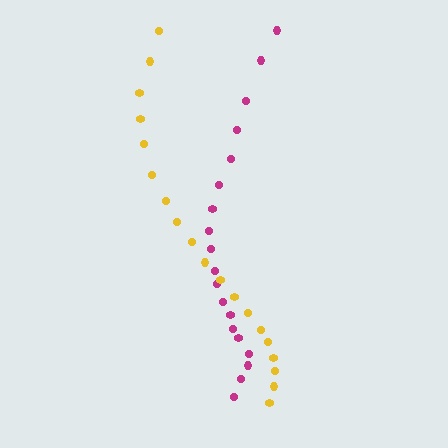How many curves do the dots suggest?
There are 2 distinct paths.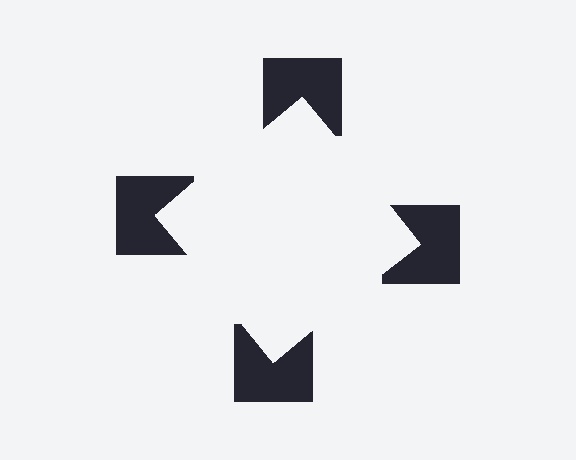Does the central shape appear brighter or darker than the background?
It typically appears slightly brighter than the background, even though no actual brightness change is drawn.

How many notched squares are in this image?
There are 4 — one at each vertex of the illusory square.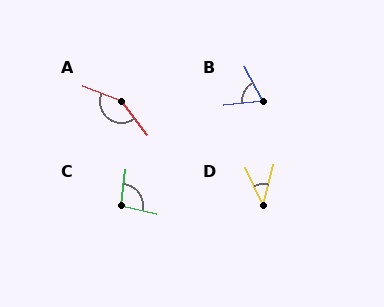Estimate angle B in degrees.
Approximately 68 degrees.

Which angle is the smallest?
D, at approximately 39 degrees.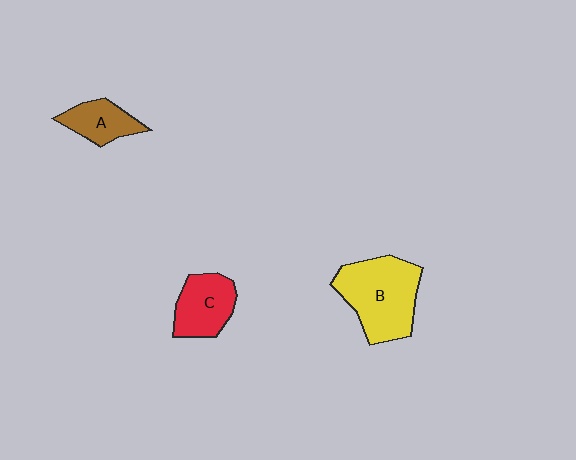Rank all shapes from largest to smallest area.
From largest to smallest: B (yellow), C (red), A (brown).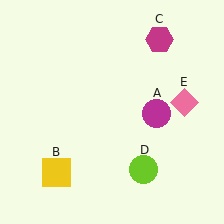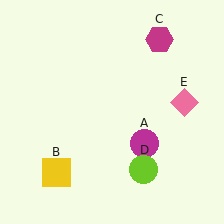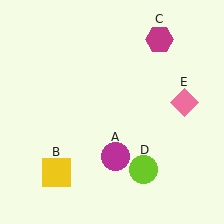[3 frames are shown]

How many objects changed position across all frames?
1 object changed position: magenta circle (object A).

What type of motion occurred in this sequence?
The magenta circle (object A) rotated clockwise around the center of the scene.